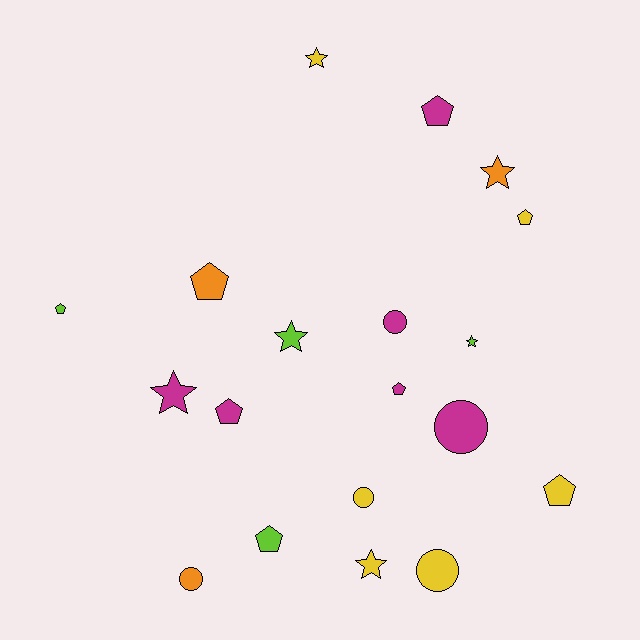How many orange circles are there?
There is 1 orange circle.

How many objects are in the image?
There are 19 objects.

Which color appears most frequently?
Magenta, with 6 objects.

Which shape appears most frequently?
Pentagon, with 8 objects.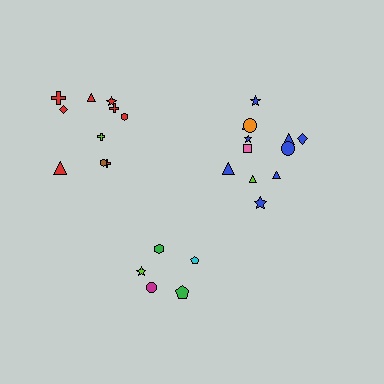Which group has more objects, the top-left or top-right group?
The top-right group.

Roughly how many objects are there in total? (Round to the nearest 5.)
Roughly 25 objects in total.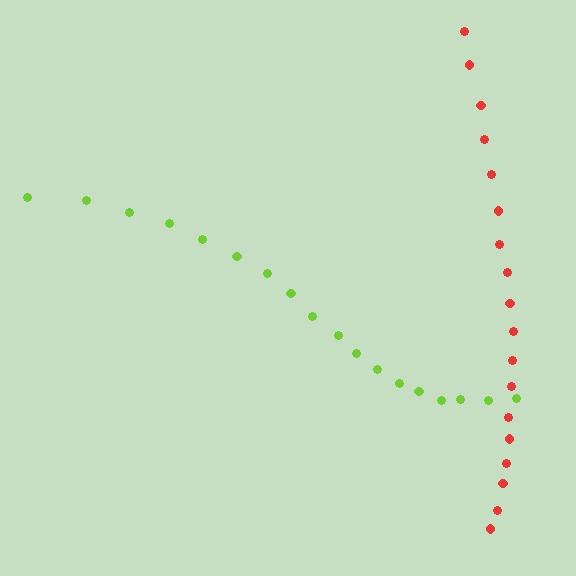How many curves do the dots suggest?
There are 2 distinct paths.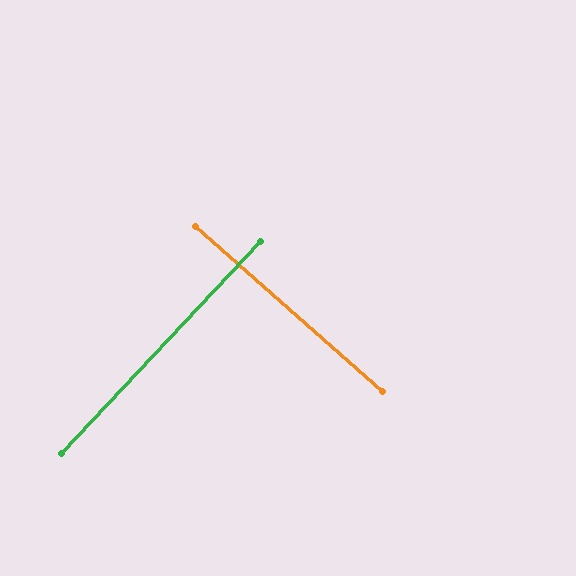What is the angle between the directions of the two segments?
Approximately 88 degrees.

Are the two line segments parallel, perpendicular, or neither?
Perpendicular — they meet at approximately 88°.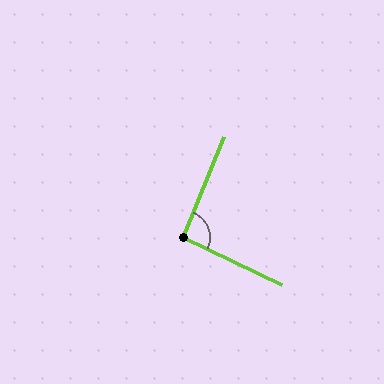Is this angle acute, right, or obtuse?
It is approximately a right angle.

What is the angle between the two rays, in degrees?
Approximately 93 degrees.